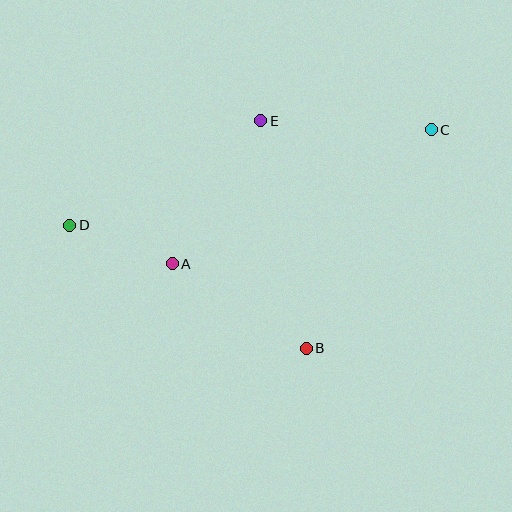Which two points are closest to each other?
Points A and D are closest to each other.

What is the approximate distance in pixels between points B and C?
The distance between B and C is approximately 252 pixels.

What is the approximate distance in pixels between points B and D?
The distance between B and D is approximately 267 pixels.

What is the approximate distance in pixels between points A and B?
The distance between A and B is approximately 158 pixels.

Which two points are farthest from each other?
Points C and D are farthest from each other.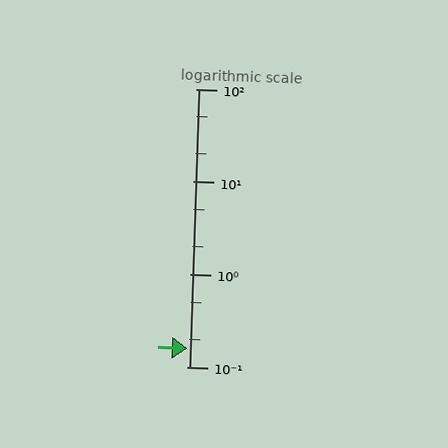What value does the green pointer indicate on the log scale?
The pointer indicates approximately 0.16.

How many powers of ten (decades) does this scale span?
The scale spans 3 decades, from 0.1 to 100.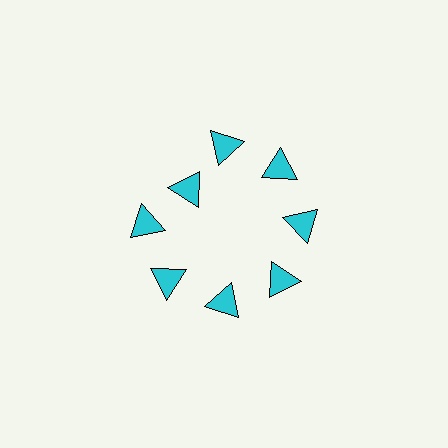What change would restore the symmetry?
The symmetry would be restored by moving it outward, back onto the ring so that all 8 triangles sit at equal angles and equal distance from the center.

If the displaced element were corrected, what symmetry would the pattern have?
It would have 8-fold rotational symmetry — the pattern would map onto itself every 45 degrees.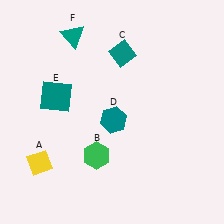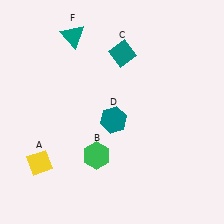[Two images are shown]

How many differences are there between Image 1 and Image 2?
There is 1 difference between the two images.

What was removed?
The teal square (E) was removed in Image 2.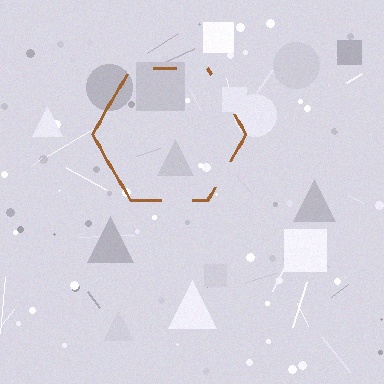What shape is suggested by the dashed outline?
The dashed outline suggests a hexagon.